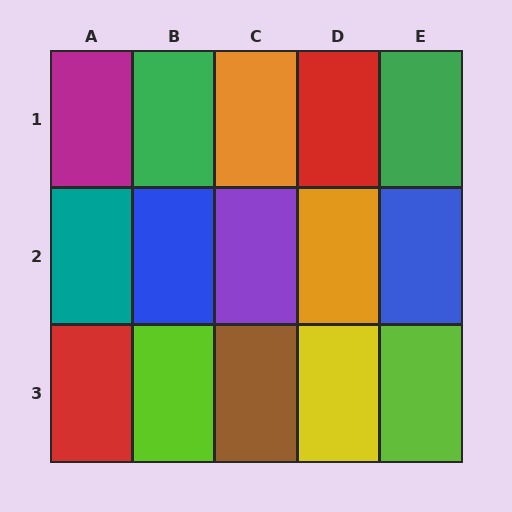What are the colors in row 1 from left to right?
Magenta, green, orange, red, green.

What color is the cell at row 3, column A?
Red.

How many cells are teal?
1 cell is teal.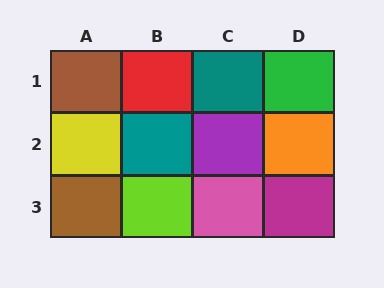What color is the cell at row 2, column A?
Yellow.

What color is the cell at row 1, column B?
Red.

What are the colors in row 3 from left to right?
Brown, lime, pink, magenta.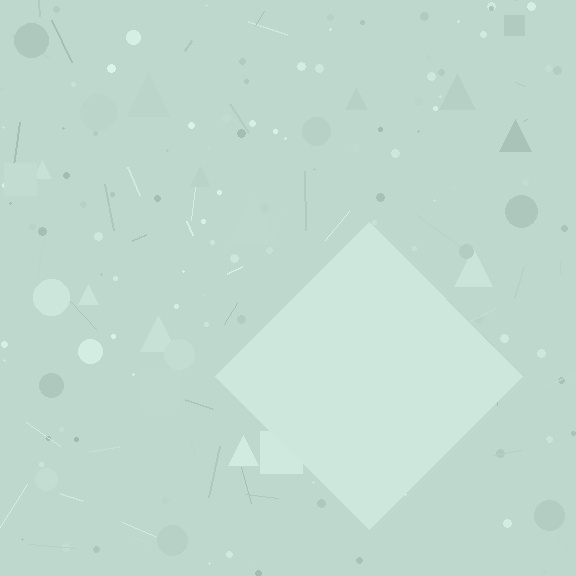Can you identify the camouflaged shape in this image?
The camouflaged shape is a diamond.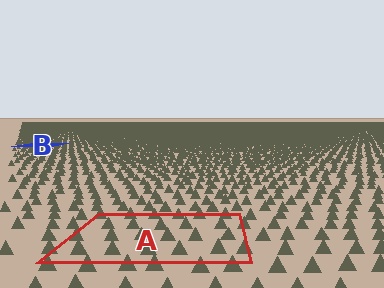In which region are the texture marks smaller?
The texture marks are smaller in region B, because it is farther away.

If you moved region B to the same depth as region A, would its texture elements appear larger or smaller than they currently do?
They would appear larger. At a closer depth, the same texture elements are projected at a bigger on-screen size.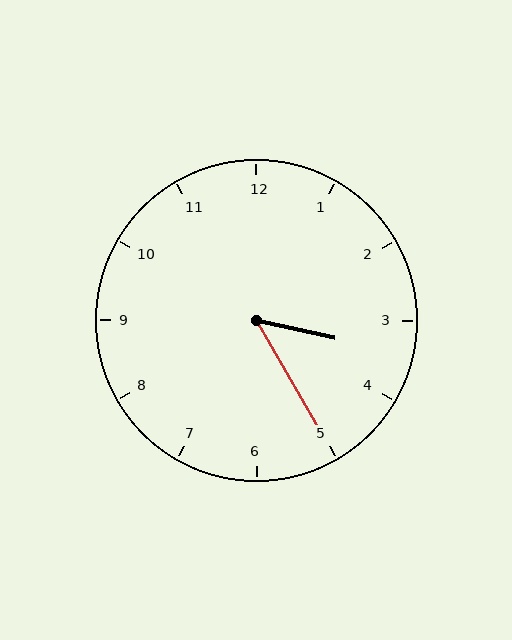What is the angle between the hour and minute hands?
Approximately 48 degrees.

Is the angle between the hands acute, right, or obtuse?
It is acute.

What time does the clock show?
3:25.